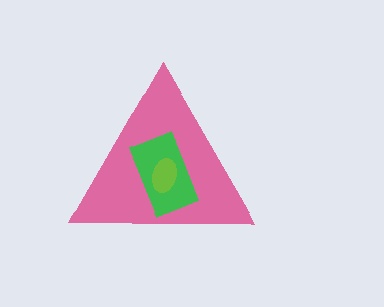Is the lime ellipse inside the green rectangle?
Yes.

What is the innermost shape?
The lime ellipse.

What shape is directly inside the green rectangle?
The lime ellipse.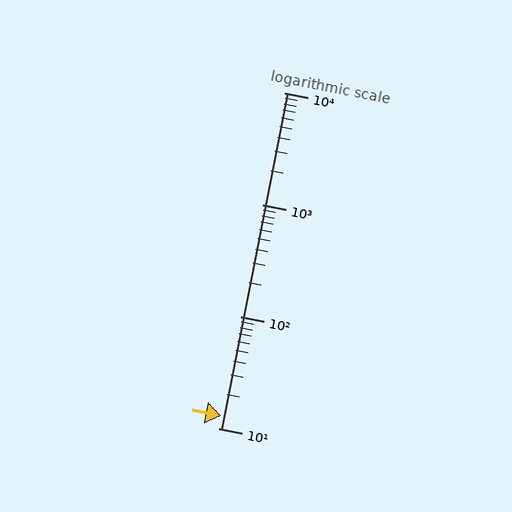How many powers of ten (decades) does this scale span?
The scale spans 3 decades, from 10 to 10000.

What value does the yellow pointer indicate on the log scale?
The pointer indicates approximately 13.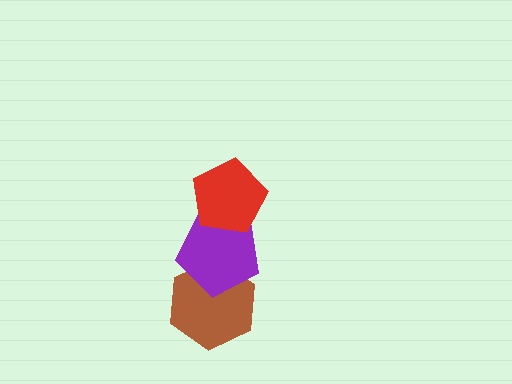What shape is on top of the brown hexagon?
The purple pentagon is on top of the brown hexagon.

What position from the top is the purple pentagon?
The purple pentagon is 2nd from the top.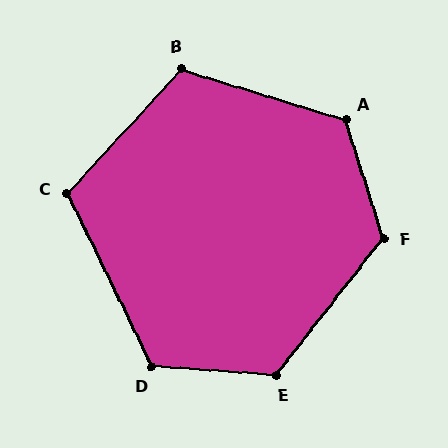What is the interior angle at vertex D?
Approximately 120 degrees (obtuse).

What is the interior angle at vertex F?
Approximately 124 degrees (obtuse).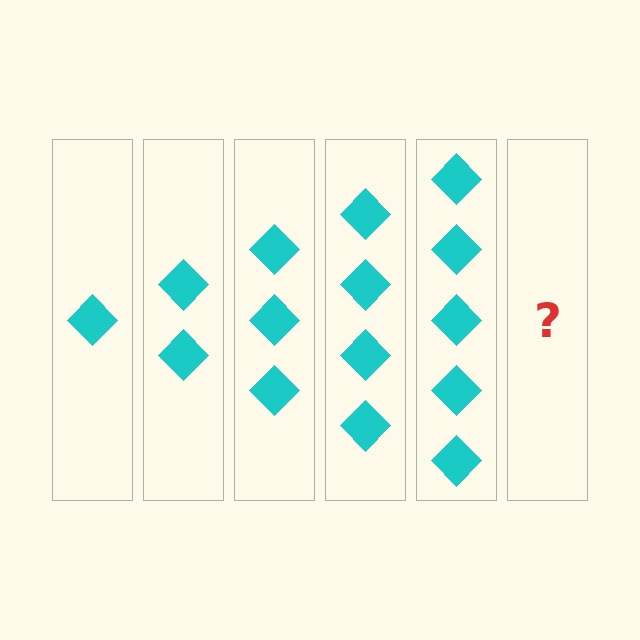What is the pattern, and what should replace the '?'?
The pattern is that each step adds one more diamond. The '?' should be 6 diamonds.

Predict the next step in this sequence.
The next step is 6 diamonds.